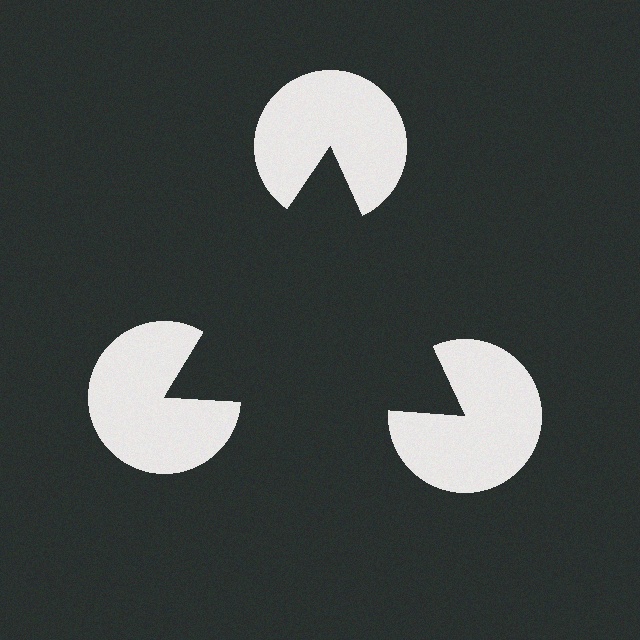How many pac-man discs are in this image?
There are 3 — one at each vertex of the illusory triangle.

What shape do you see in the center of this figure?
An illusory triangle — its edges are inferred from the aligned wedge cuts in the pac-man discs, not physically drawn.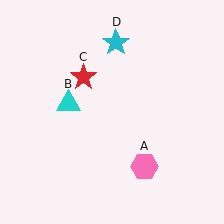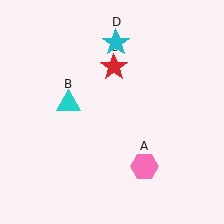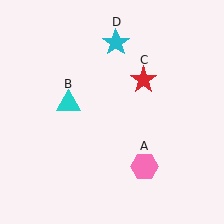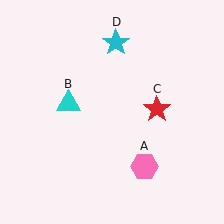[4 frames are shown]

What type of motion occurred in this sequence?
The red star (object C) rotated clockwise around the center of the scene.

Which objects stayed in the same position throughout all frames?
Pink hexagon (object A) and cyan triangle (object B) and cyan star (object D) remained stationary.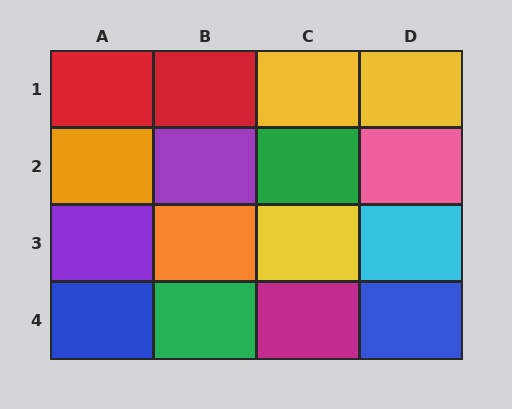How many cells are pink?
1 cell is pink.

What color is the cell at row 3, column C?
Yellow.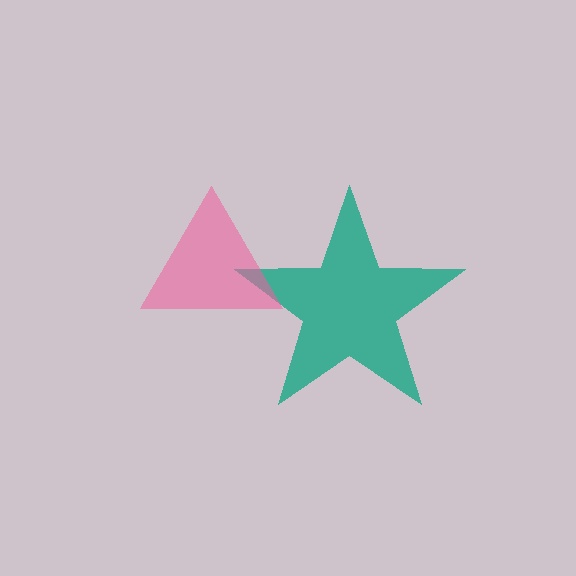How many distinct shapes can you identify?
There are 2 distinct shapes: a teal star, a pink triangle.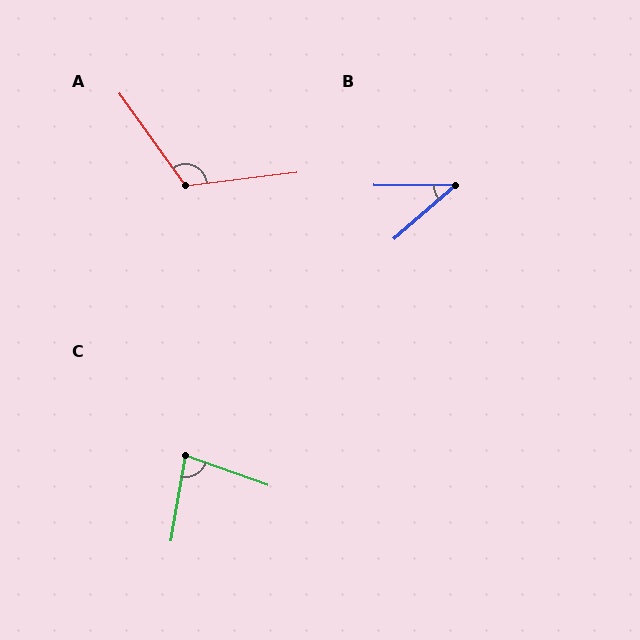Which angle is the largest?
A, at approximately 119 degrees.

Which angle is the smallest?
B, at approximately 41 degrees.